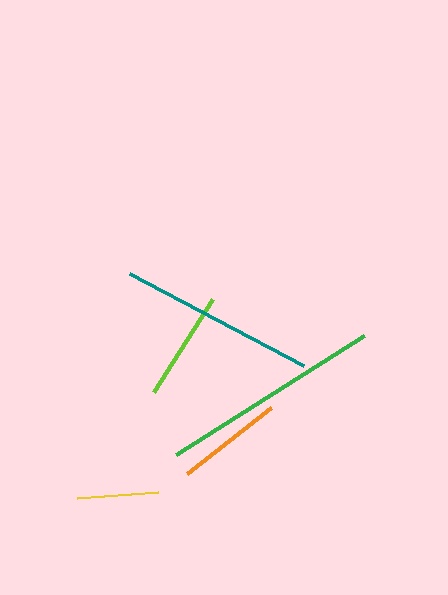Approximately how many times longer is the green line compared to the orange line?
The green line is approximately 2.1 times the length of the orange line.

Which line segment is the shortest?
The yellow line is the shortest at approximately 81 pixels.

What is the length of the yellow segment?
The yellow segment is approximately 81 pixels long.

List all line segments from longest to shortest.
From longest to shortest: green, teal, lime, orange, yellow.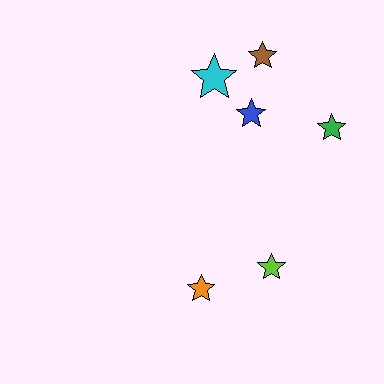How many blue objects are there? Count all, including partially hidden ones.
There is 1 blue object.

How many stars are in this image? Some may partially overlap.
There are 6 stars.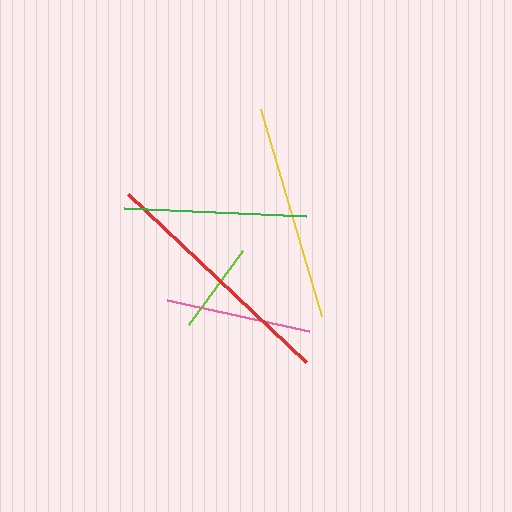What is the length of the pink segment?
The pink segment is approximately 145 pixels long.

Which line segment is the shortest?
The lime line is the shortest at approximately 91 pixels.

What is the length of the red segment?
The red segment is approximately 244 pixels long.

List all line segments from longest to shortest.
From longest to shortest: red, yellow, green, pink, lime.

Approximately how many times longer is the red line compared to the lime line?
The red line is approximately 2.7 times the length of the lime line.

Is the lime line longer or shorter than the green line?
The green line is longer than the lime line.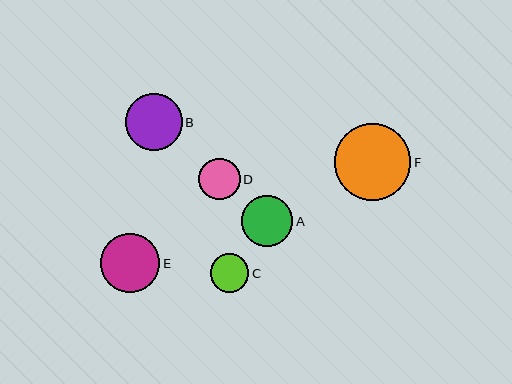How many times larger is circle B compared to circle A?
Circle B is approximately 1.1 times the size of circle A.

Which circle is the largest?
Circle F is the largest with a size of approximately 77 pixels.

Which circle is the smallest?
Circle C is the smallest with a size of approximately 38 pixels.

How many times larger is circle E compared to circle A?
Circle E is approximately 1.2 times the size of circle A.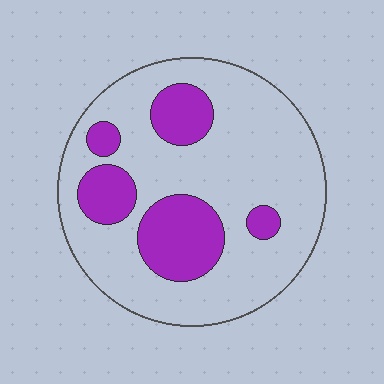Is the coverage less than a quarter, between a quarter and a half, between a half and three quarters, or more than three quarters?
Less than a quarter.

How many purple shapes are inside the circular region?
5.